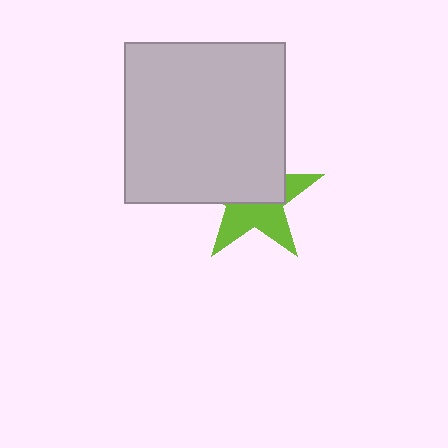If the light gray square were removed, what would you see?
You would see the complete lime star.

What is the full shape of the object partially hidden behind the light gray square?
The partially hidden object is a lime star.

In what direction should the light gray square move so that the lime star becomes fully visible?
The light gray square should move up. That is the shortest direction to clear the overlap and leave the lime star fully visible.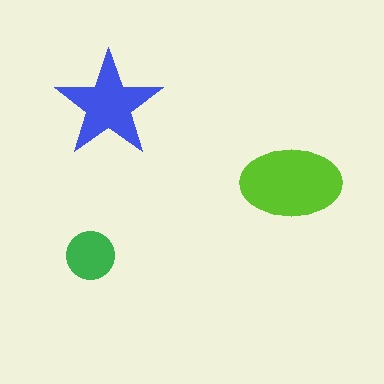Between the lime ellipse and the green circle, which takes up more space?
The lime ellipse.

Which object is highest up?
The blue star is topmost.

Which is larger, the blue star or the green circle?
The blue star.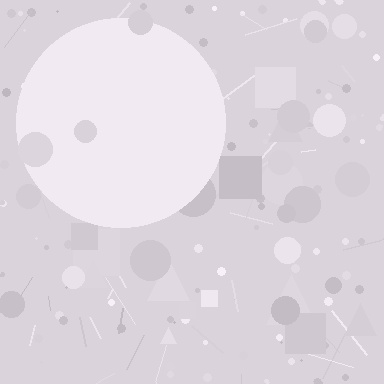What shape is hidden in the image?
A circle is hidden in the image.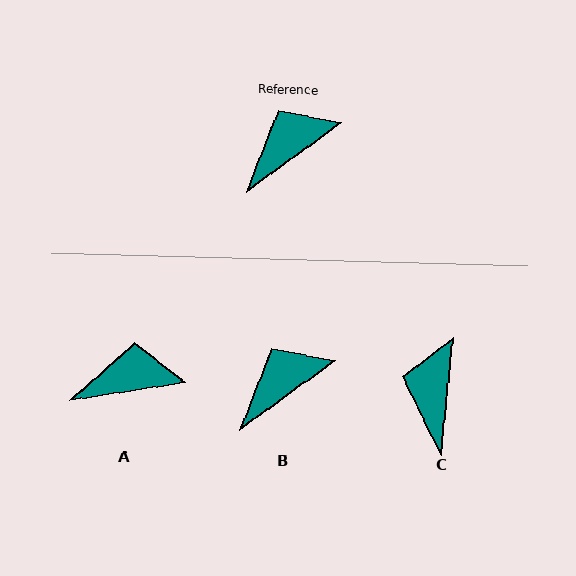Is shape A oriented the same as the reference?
No, it is off by about 27 degrees.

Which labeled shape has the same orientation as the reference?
B.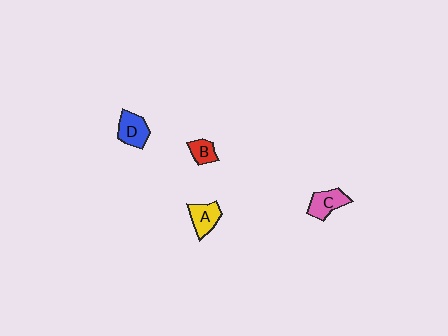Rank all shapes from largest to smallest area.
From largest to smallest: D (blue), C (pink), A (yellow), B (red).